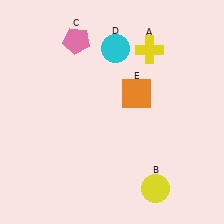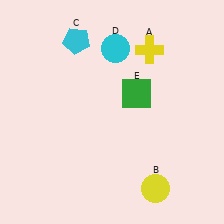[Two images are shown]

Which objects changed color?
C changed from pink to cyan. E changed from orange to green.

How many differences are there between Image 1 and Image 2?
There are 2 differences between the two images.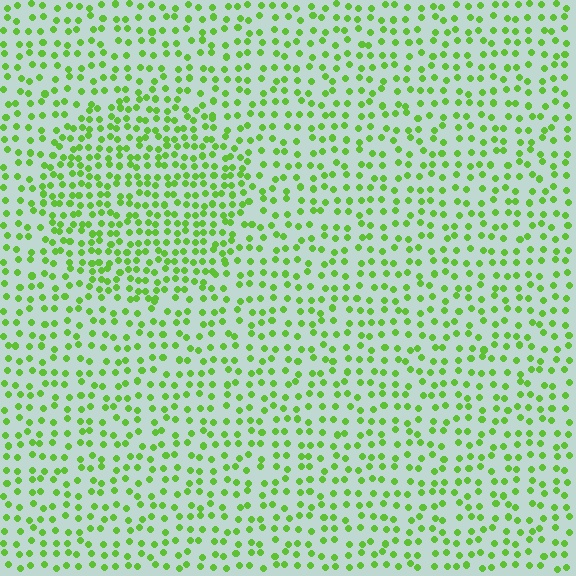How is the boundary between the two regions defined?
The boundary is defined by a change in element density (approximately 1.6x ratio). All elements are the same color, size, and shape.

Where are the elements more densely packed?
The elements are more densely packed inside the circle boundary.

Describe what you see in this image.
The image contains small lime elements arranged at two different densities. A circle-shaped region is visible where the elements are more densely packed than the surrounding area.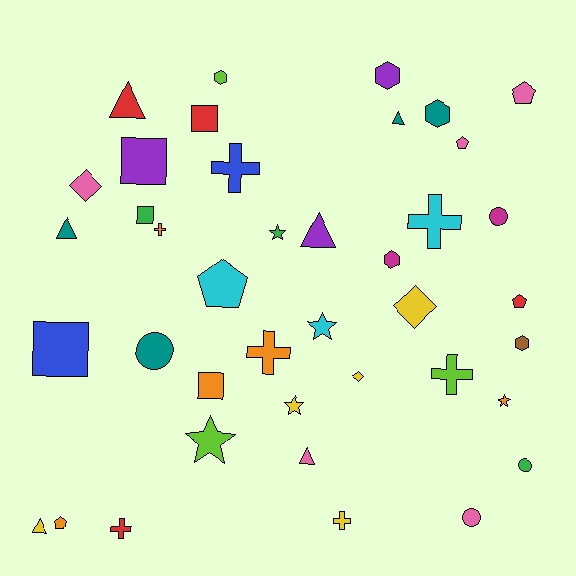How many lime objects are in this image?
There are 3 lime objects.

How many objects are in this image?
There are 40 objects.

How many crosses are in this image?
There are 7 crosses.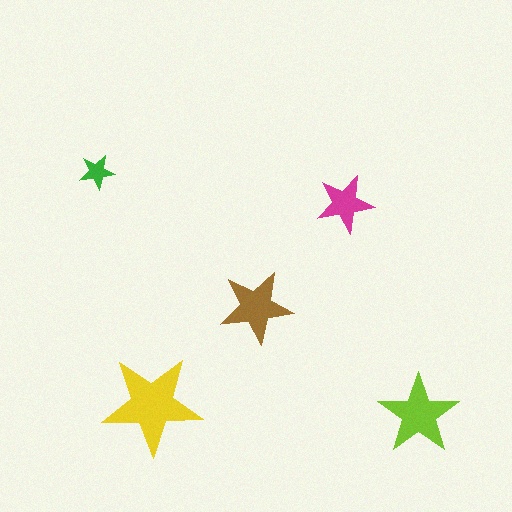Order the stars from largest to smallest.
the yellow one, the lime one, the brown one, the magenta one, the green one.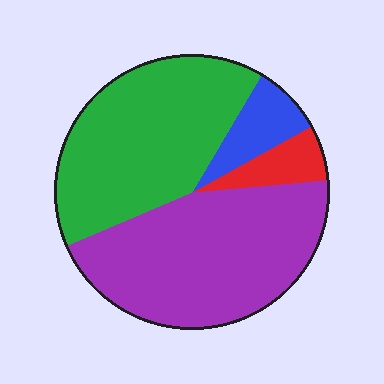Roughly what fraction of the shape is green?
Green covers around 40% of the shape.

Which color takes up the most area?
Purple, at roughly 45%.